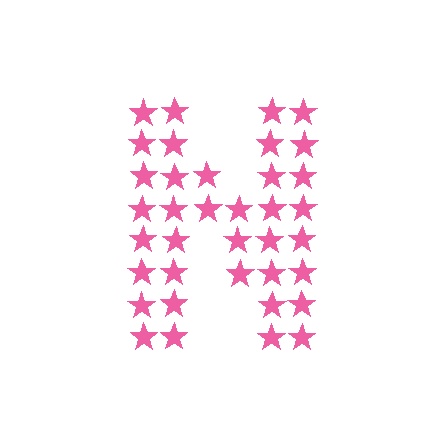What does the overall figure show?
The overall figure shows the letter N.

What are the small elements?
The small elements are stars.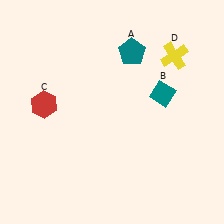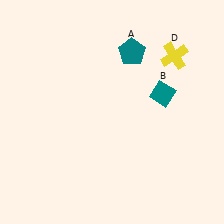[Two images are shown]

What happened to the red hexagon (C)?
The red hexagon (C) was removed in Image 2. It was in the top-left area of Image 1.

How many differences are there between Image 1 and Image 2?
There is 1 difference between the two images.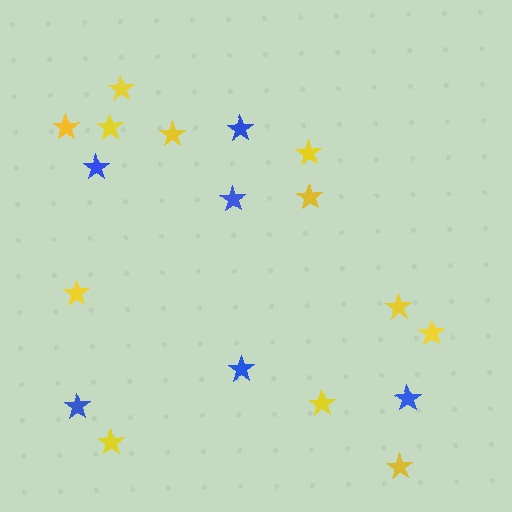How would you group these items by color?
There are 2 groups: one group of blue stars (6) and one group of yellow stars (12).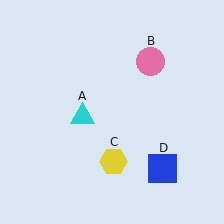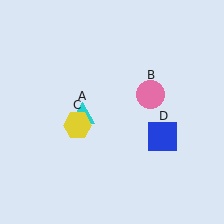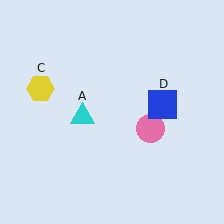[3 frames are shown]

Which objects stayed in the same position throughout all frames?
Cyan triangle (object A) remained stationary.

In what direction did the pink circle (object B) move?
The pink circle (object B) moved down.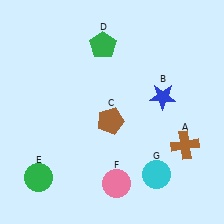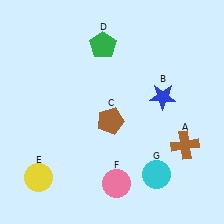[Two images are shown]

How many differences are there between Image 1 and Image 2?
There is 1 difference between the two images.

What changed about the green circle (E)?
In Image 1, E is green. In Image 2, it changed to yellow.